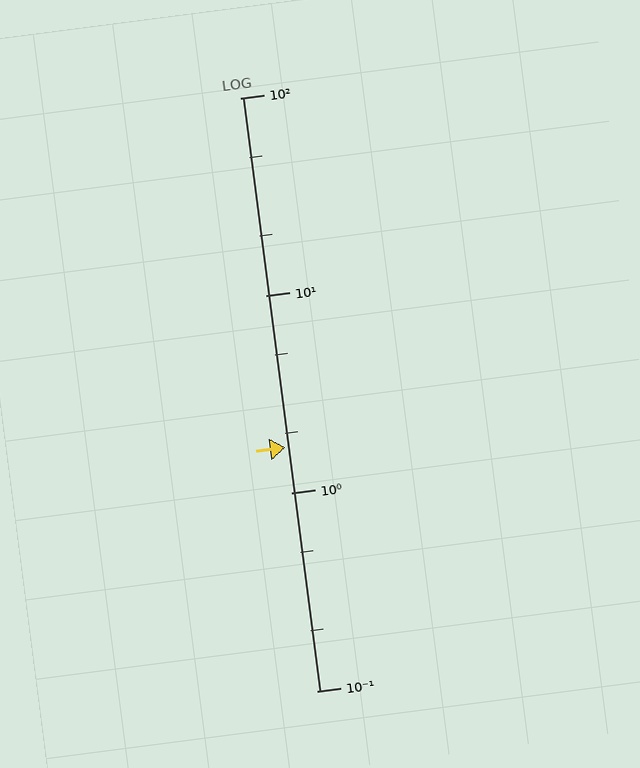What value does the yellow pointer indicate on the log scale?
The pointer indicates approximately 1.7.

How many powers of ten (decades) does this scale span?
The scale spans 3 decades, from 0.1 to 100.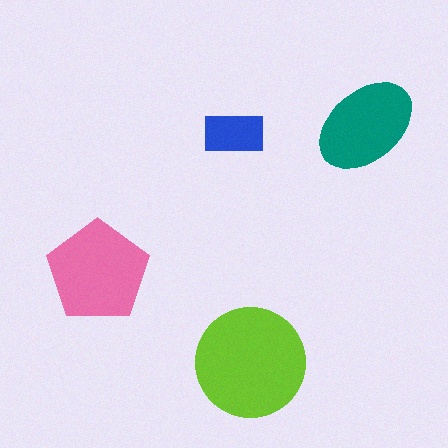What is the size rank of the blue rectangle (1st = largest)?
4th.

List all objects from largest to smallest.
The lime circle, the pink pentagon, the teal ellipse, the blue rectangle.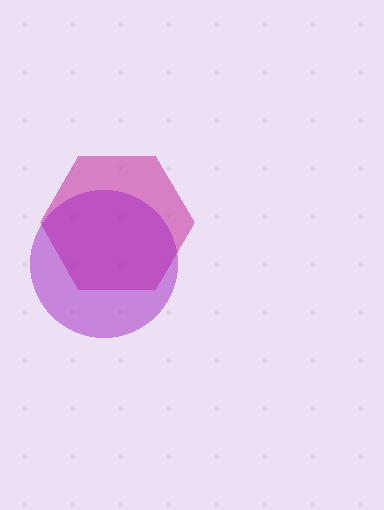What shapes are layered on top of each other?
The layered shapes are: a magenta hexagon, a purple circle.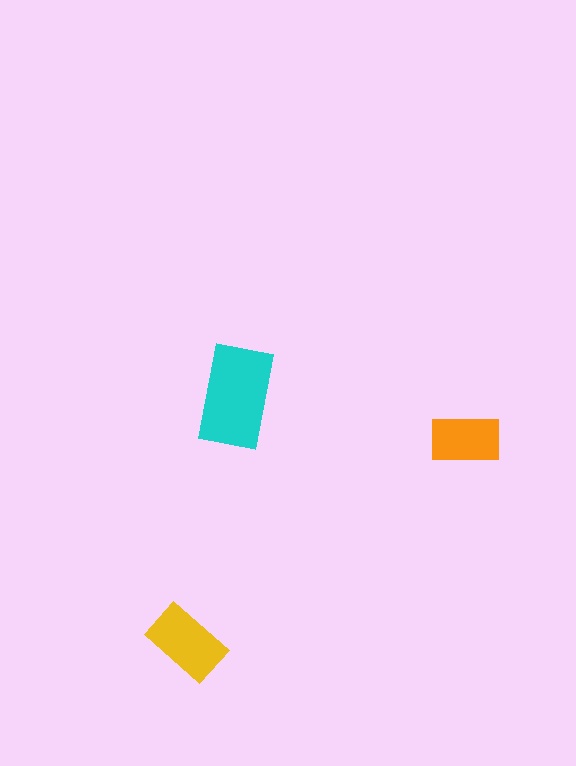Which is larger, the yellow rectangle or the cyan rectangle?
The cyan one.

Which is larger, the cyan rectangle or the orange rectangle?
The cyan one.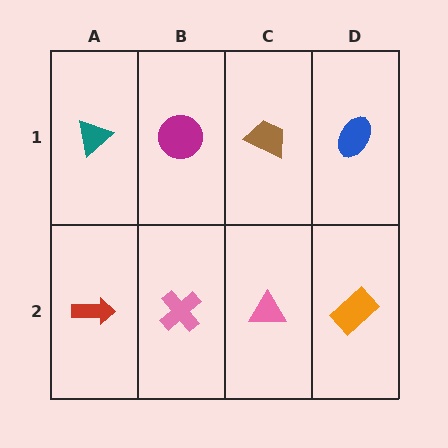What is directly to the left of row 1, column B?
A teal triangle.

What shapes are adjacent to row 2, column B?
A magenta circle (row 1, column B), a red arrow (row 2, column A), a pink triangle (row 2, column C).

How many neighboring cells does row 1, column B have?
3.